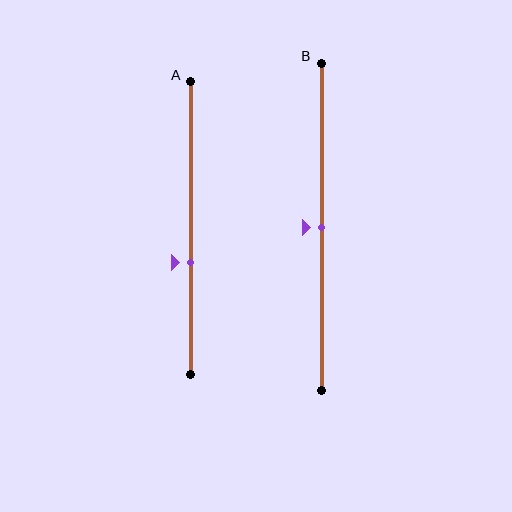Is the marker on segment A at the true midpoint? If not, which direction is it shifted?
No, the marker on segment A is shifted downward by about 12% of the segment length.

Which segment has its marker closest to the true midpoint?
Segment B has its marker closest to the true midpoint.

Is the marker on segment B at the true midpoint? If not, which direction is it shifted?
Yes, the marker on segment B is at the true midpoint.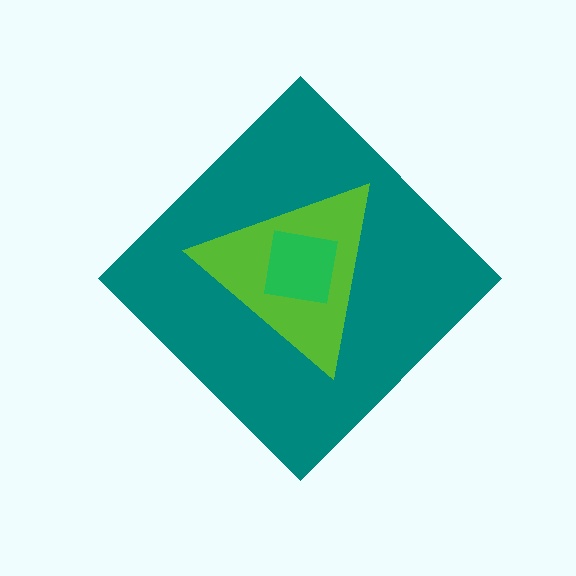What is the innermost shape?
The green square.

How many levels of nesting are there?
3.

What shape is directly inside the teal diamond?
The lime triangle.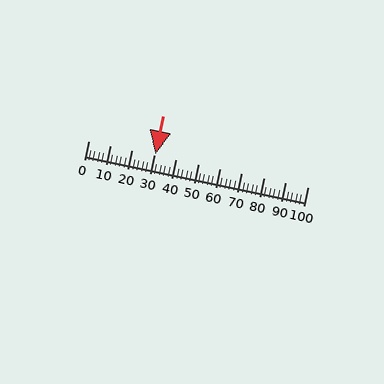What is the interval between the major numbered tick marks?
The major tick marks are spaced 10 units apart.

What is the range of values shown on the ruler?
The ruler shows values from 0 to 100.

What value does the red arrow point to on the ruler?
The red arrow points to approximately 31.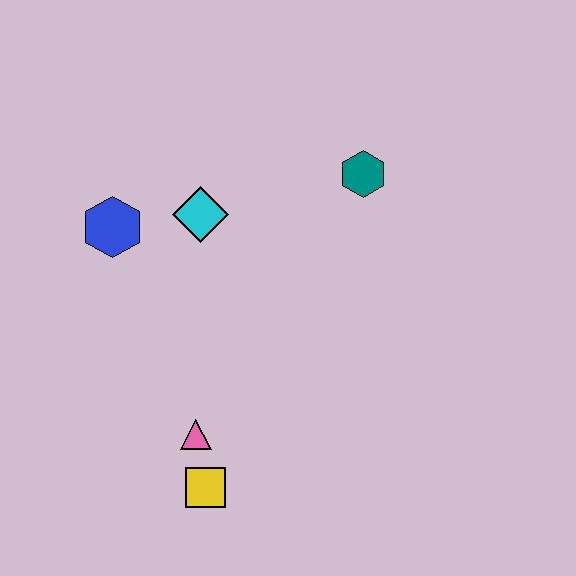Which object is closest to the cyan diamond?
The blue hexagon is closest to the cyan diamond.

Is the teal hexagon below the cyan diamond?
No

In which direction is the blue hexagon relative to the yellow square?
The blue hexagon is above the yellow square.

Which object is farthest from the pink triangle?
The teal hexagon is farthest from the pink triangle.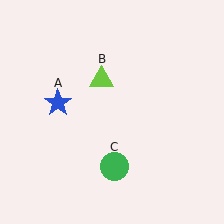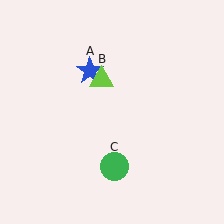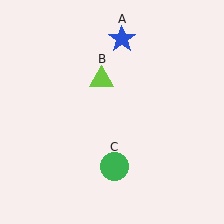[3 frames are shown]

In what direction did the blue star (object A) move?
The blue star (object A) moved up and to the right.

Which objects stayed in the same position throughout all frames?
Lime triangle (object B) and green circle (object C) remained stationary.